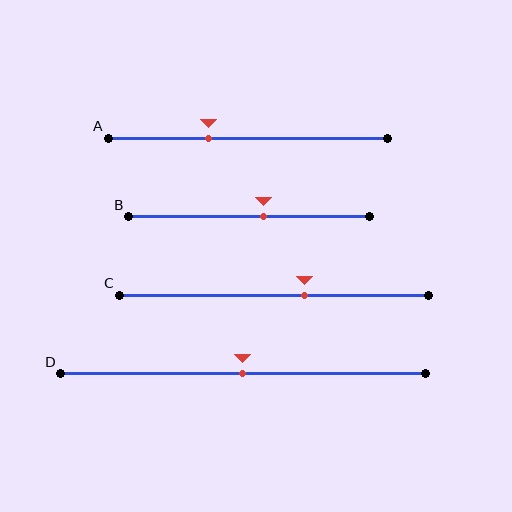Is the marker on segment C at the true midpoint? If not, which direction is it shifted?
No, the marker on segment C is shifted to the right by about 10% of the segment length.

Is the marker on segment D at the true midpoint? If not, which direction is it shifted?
Yes, the marker on segment D is at the true midpoint.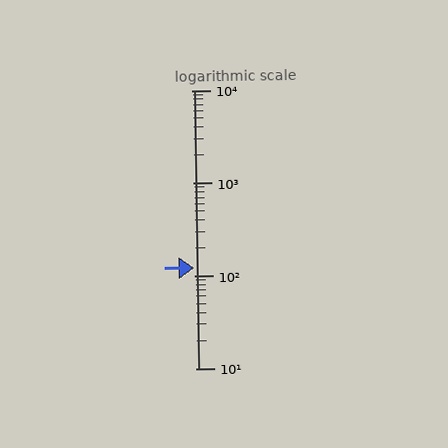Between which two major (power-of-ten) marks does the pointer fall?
The pointer is between 100 and 1000.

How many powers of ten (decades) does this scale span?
The scale spans 3 decades, from 10 to 10000.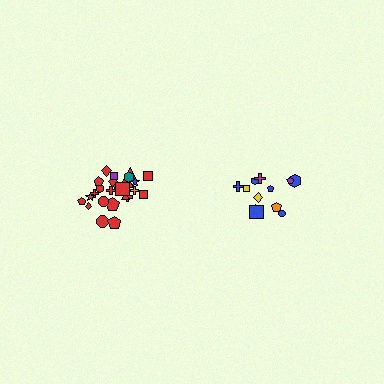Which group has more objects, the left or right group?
The left group.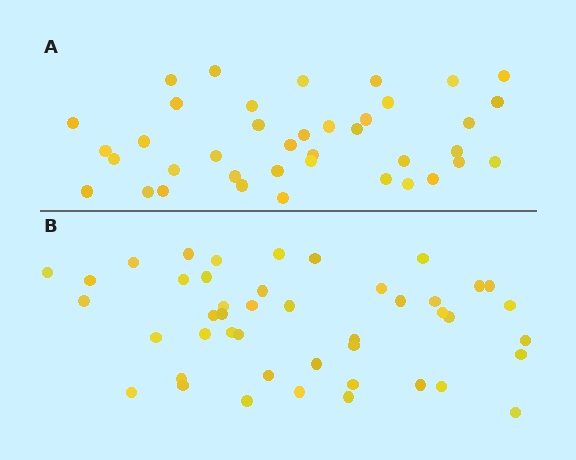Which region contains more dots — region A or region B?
Region B (the bottom region) has more dots.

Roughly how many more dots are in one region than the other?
Region B has about 6 more dots than region A.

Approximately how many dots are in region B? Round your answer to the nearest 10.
About 40 dots. (The exact count is 45, which rounds to 40.)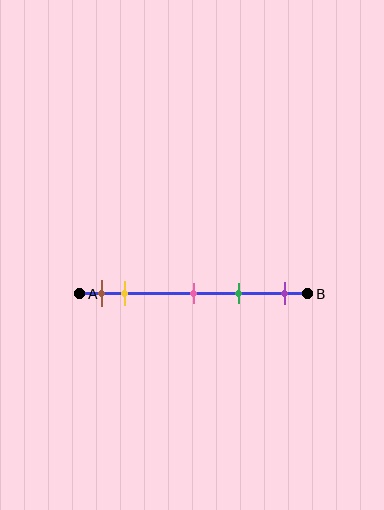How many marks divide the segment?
There are 5 marks dividing the segment.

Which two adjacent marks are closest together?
The brown and yellow marks are the closest adjacent pair.